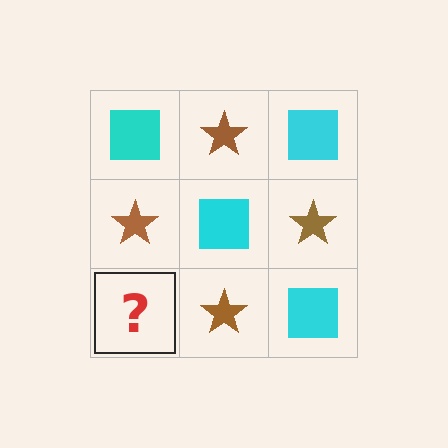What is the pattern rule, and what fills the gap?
The rule is that it alternates cyan square and brown star in a checkerboard pattern. The gap should be filled with a cyan square.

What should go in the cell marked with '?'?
The missing cell should contain a cyan square.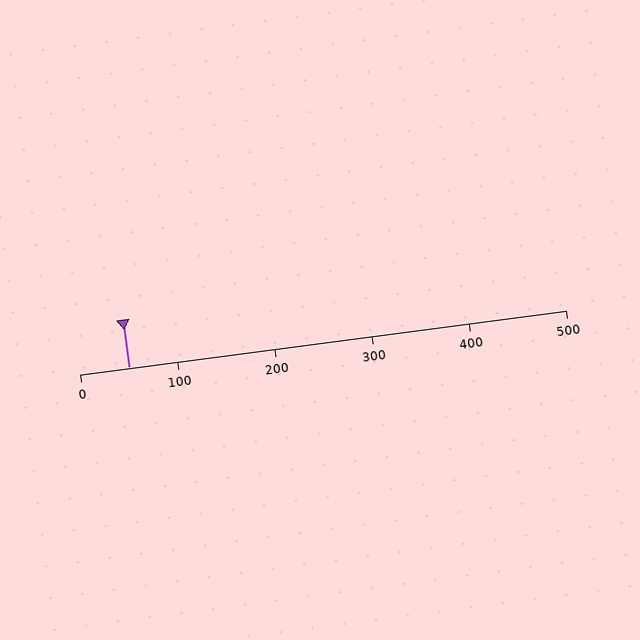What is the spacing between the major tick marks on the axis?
The major ticks are spaced 100 apart.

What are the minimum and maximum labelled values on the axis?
The axis runs from 0 to 500.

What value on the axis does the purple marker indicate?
The marker indicates approximately 50.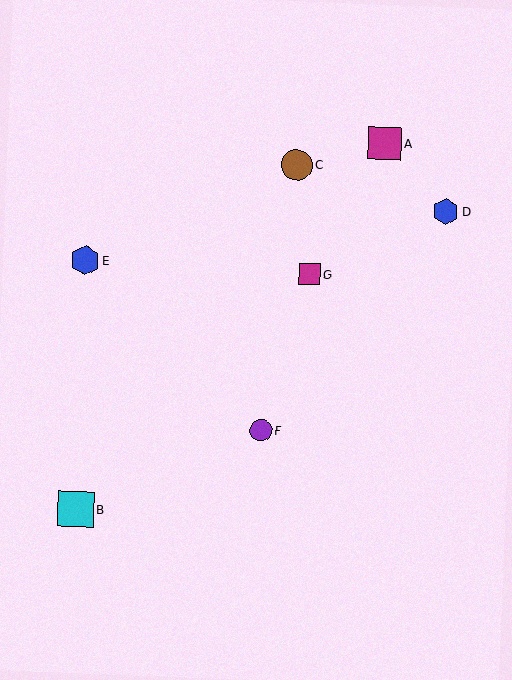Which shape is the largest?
The cyan square (labeled B) is the largest.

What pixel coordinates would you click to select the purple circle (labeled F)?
Click at (261, 430) to select the purple circle F.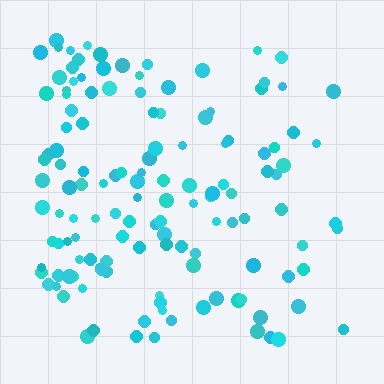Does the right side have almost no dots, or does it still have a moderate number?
Still a moderate number, just noticeably fewer than the left.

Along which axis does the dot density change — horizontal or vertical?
Horizontal.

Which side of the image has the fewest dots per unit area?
The right.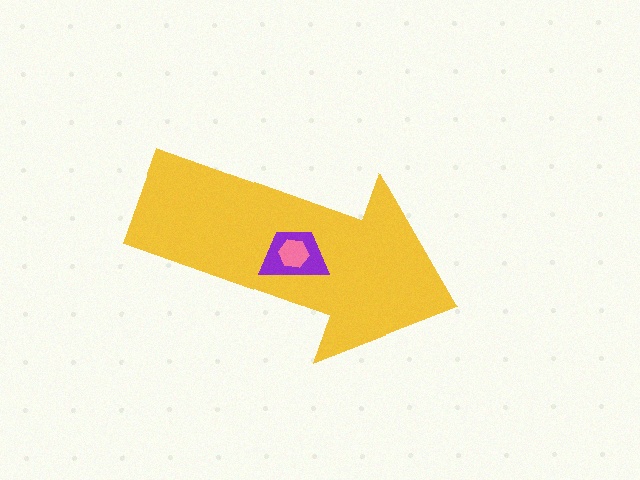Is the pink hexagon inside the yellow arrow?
Yes.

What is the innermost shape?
The pink hexagon.